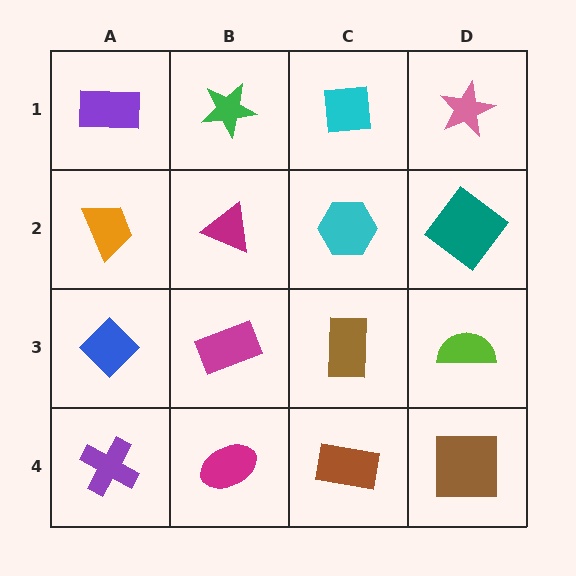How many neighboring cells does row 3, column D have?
3.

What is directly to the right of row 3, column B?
A brown rectangle.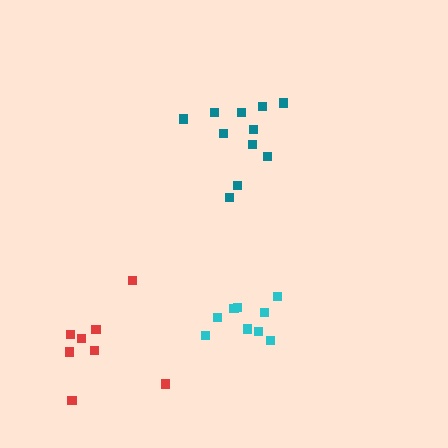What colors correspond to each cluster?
The clusters are colored: cyan, teal, red.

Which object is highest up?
The teal cluster is topmost.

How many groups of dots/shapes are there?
There are 3 groups.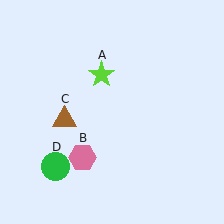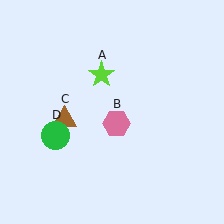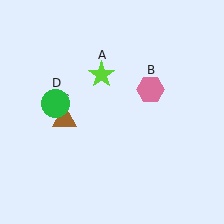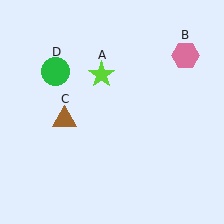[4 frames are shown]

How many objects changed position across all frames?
2 objects changed position: pink hexagon (object B), green circle (object D).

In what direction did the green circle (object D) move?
The green circle (object D) moved up.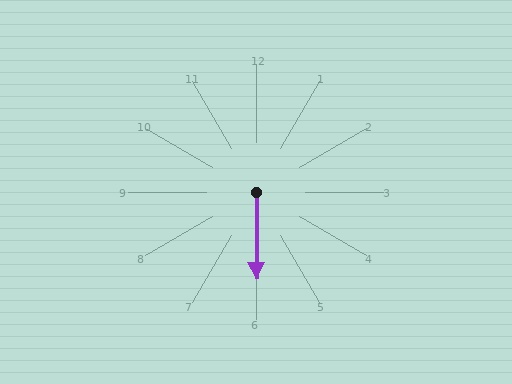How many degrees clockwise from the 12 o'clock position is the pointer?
Approximately 180 degrees.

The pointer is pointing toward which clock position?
Roughly 6 o'clock.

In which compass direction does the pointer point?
South.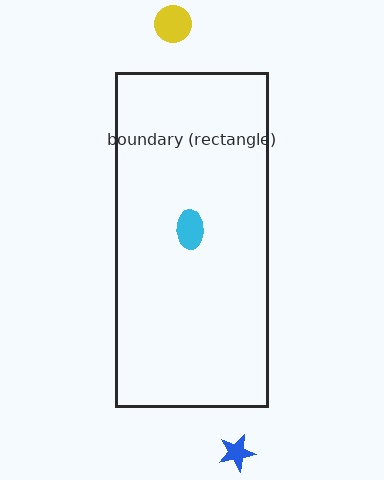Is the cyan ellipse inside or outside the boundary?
Inside.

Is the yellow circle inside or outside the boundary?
Outside.